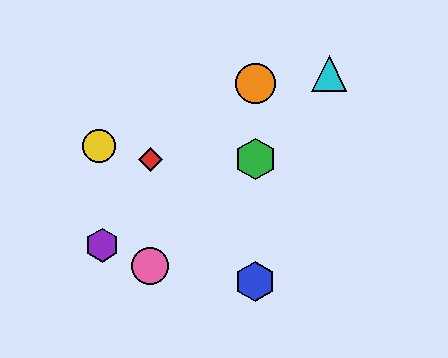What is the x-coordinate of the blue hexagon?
The blue hexagon is at x≈255.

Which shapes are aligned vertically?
The blue hexagon, the green hexagon, the orange circle are aligned vertically.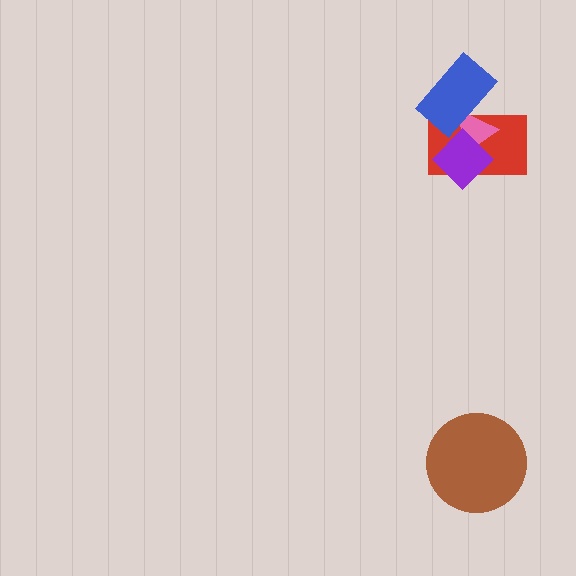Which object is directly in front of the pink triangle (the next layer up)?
The purple diamond is directly in front of the pink triangle.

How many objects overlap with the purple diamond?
2 objects overlap with the purple diamond.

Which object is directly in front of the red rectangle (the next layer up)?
The pink triangle is directly in front of the red rectangle.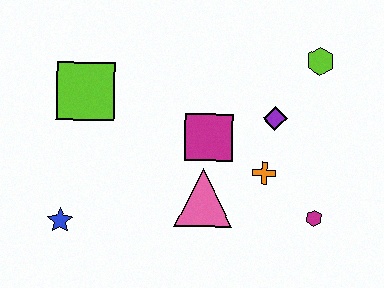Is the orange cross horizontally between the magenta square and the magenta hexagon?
Yes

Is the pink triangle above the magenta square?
No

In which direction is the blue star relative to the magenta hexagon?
The blue star is to the left of the magenta hexagon.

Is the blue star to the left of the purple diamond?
Yes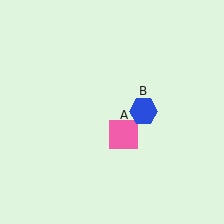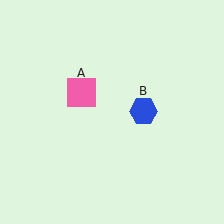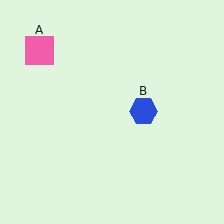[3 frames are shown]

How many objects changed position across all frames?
1 object changed position: pink square (object A).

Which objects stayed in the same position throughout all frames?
Blue hexagon (object B) remained stationary.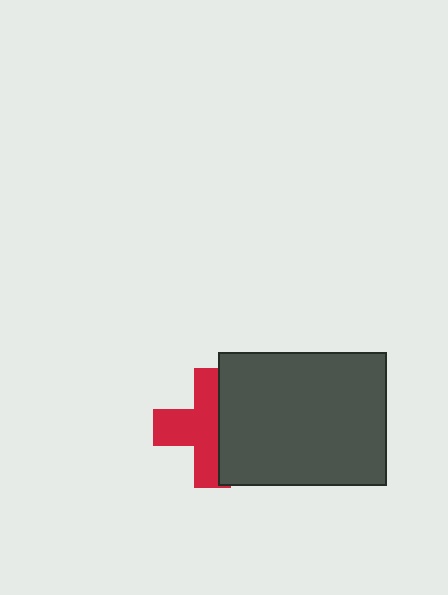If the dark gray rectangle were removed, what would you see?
You would see the complete red cross.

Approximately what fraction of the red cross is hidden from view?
Roughly 42% of the red cross is hidden behind the dark gray rectangle.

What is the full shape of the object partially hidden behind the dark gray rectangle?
The partially hidden object is a red cross.